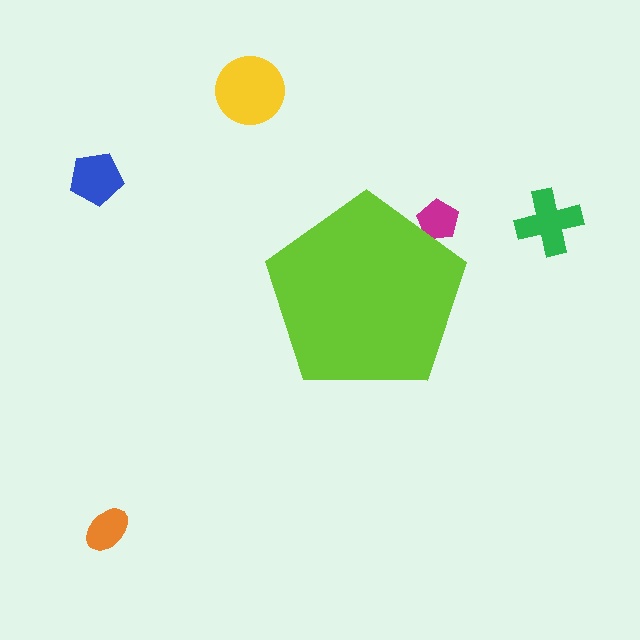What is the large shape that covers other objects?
A lime pentagon.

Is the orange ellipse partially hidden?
No, the orange ellipse is fully visible.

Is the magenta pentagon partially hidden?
Yes, the magenta pentagon is partially hidden behind the lime pentagon.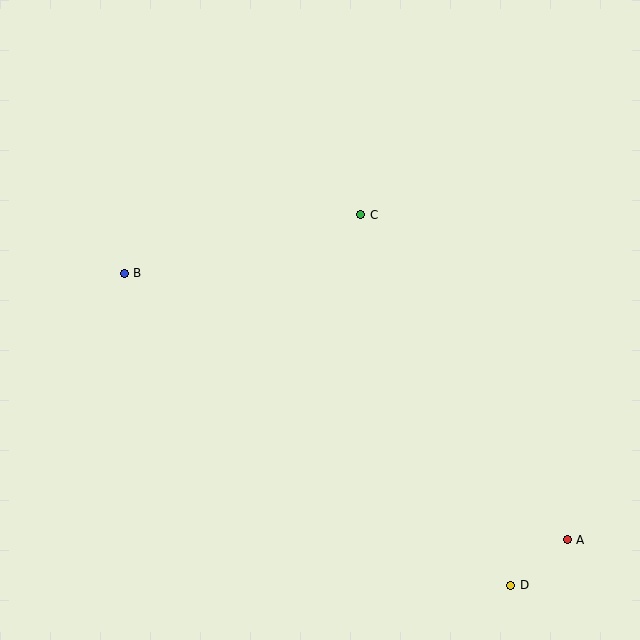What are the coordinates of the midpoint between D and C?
The midpoint between D and C is at (436, 400).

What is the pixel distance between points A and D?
The distance between A and D is 73 pixels.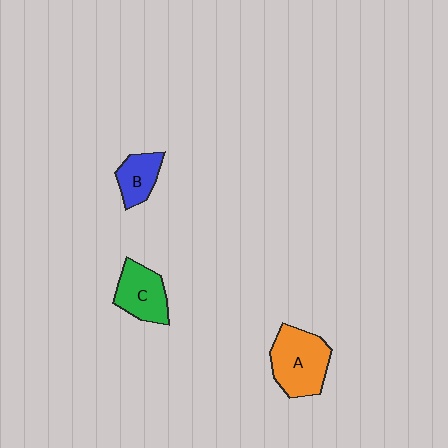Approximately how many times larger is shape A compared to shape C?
Approximately 1.4 times.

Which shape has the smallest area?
Shape B (blue).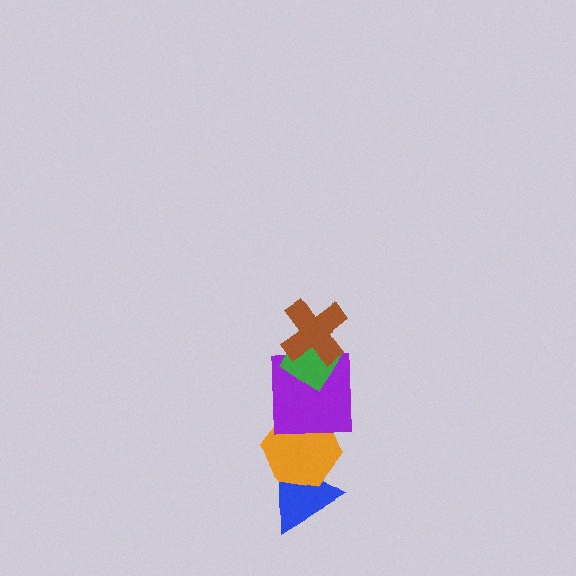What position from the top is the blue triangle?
The blue triangle is 5th from the top.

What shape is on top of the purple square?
The green diamond is on top of the purple square.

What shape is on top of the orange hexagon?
The purple square is on top of the orange hexagon.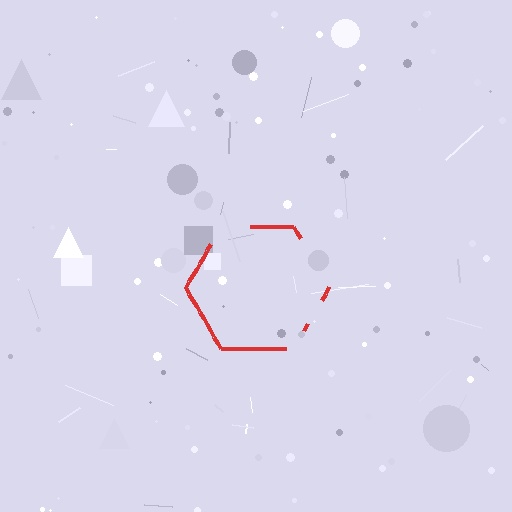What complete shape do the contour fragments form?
The contour fragments form a hexagon.